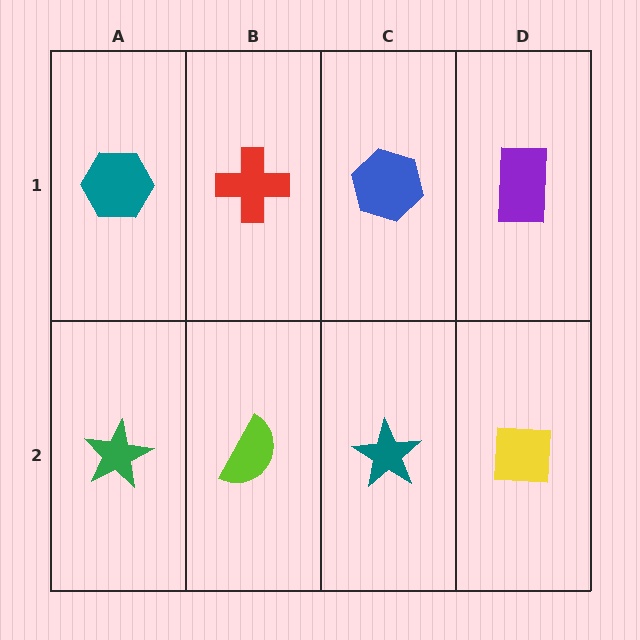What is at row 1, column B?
A red cross.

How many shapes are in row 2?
4 shapes.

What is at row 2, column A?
A green star.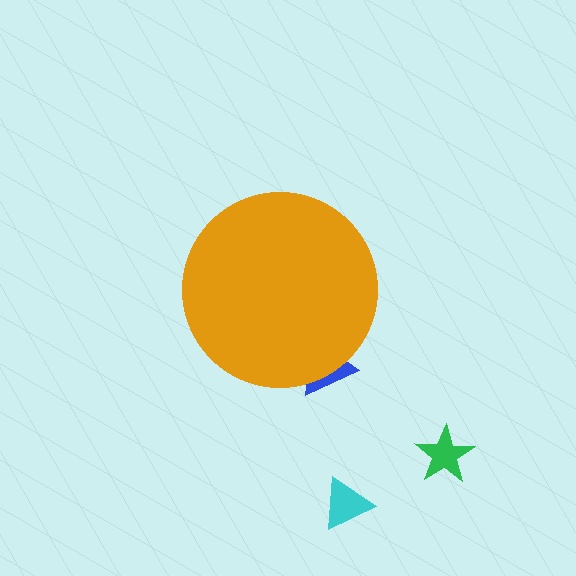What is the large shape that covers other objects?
An orange circle.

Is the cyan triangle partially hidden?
No, the cyan triangle is fully visible.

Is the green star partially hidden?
No, the green star is fully visible.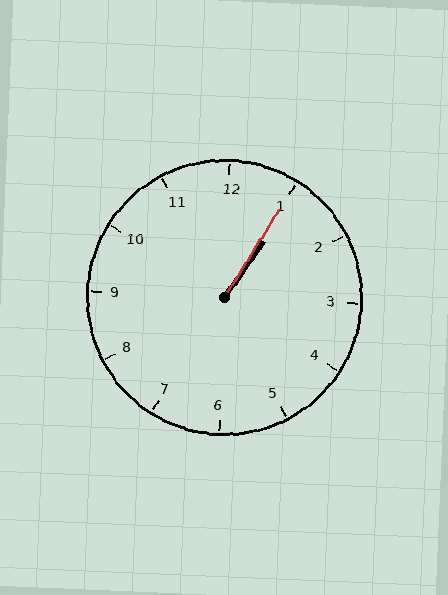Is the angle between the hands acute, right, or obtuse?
It is acute.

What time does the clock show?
1:05.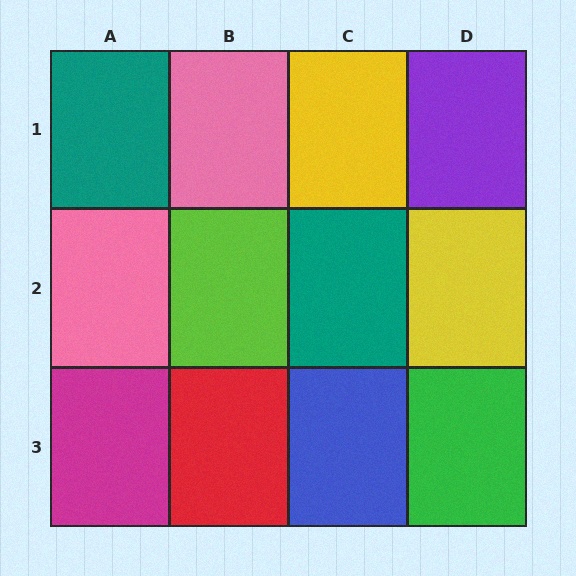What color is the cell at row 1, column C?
Yellow.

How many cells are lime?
1 cell is lime.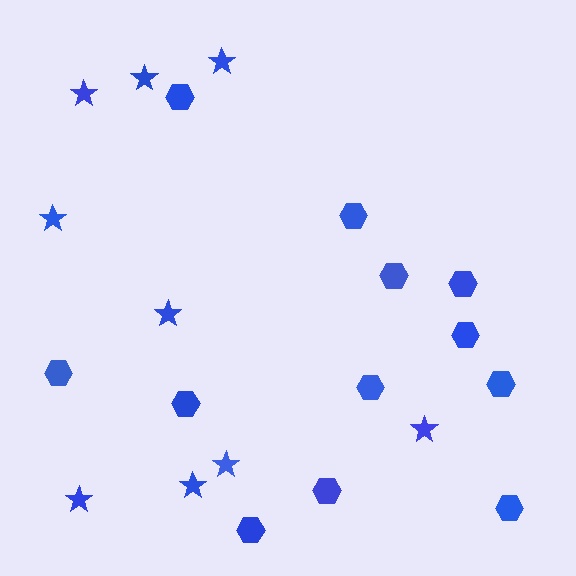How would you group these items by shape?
There are 2 groups: one group of stars (9) and one group of hexagons (12).